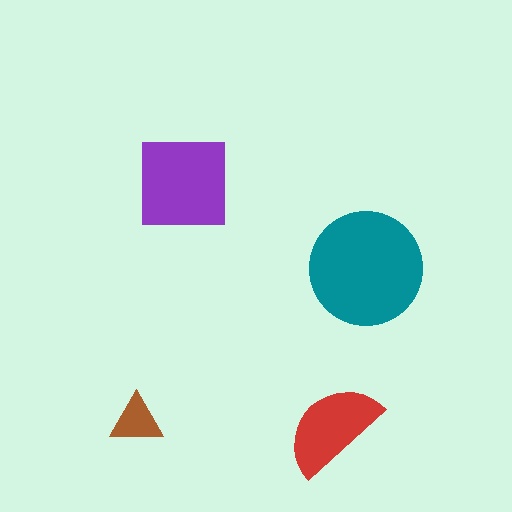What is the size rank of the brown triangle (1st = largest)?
4th.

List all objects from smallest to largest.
The brown triangle, the red semicircle, the purple square, the teal circle.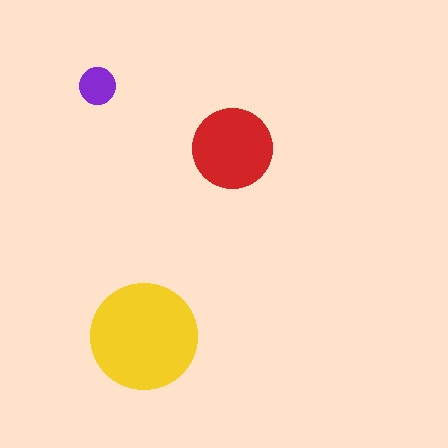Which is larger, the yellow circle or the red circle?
The yellow one.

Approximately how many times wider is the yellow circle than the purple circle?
About 3 times wider.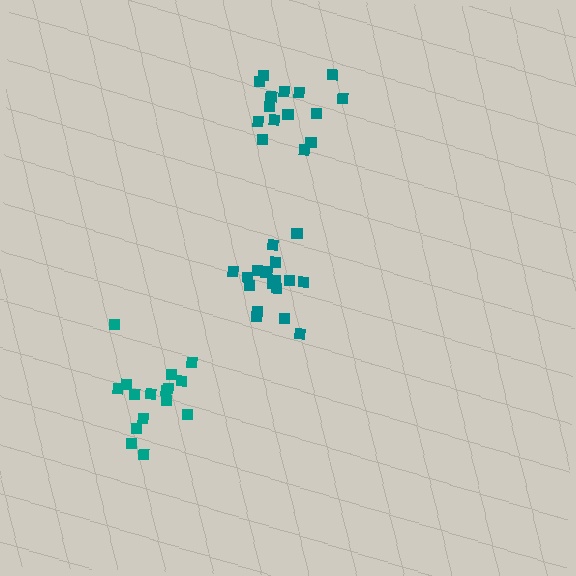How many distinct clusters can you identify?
There are 3 distinct clusters.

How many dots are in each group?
Group 1: 16 dots, Group 2: 16 dots, Group 3: 17 dots (49 total).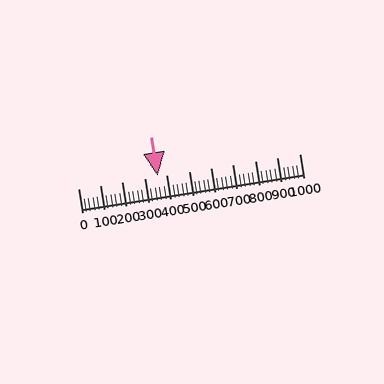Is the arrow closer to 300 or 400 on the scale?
The arrow is closer to 400.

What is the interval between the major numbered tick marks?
The major tick marks are spaced 100 units apart.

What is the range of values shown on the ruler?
The ruler shows values from 0 to 1000.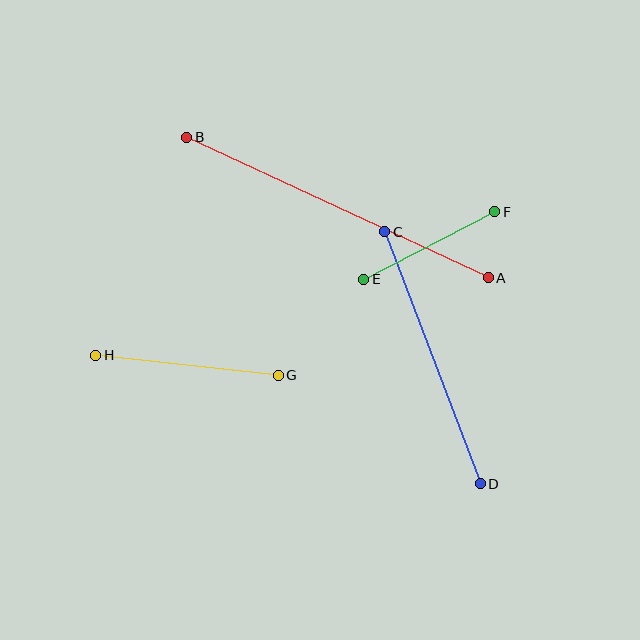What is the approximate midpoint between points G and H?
The midpoint is at approximately (187, 365) pixels.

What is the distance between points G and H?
The distance is approximately 183 pixels.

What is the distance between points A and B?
The distance is approximately 332 pixels.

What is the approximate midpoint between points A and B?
The midpoint is at approximately (337, 208) pixels.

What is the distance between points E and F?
The distance is approximately 148 pixels.